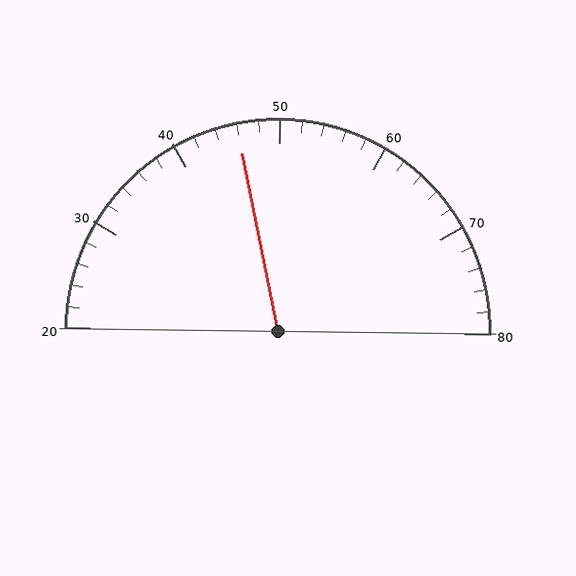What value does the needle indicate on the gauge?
The needle indicates approximately 46.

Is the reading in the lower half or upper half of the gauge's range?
The reading is in the lower half of the range (20 to 80).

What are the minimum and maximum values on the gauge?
The gauge ranges from 20 to 80.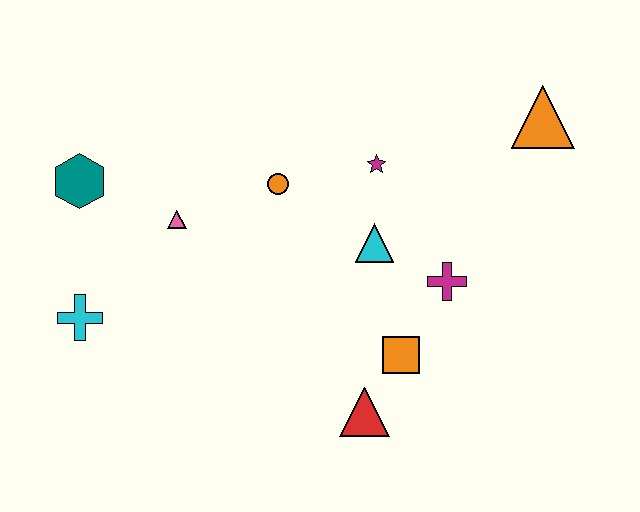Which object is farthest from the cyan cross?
The orange triangle is farthest from the cyan cross.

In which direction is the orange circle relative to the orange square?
The orange circle is above the orange square.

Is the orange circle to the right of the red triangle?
No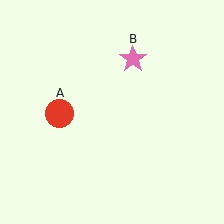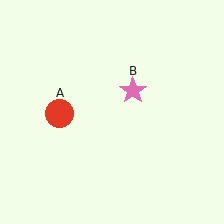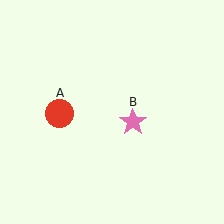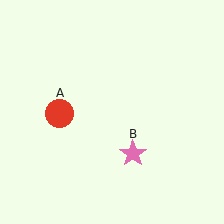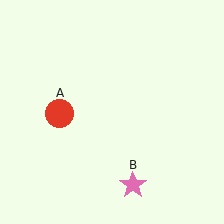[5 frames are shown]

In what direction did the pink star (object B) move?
The pink star (object B) moved down.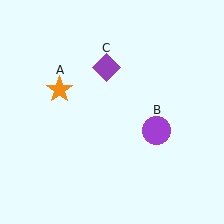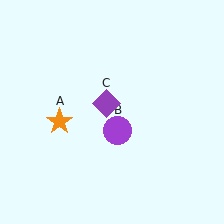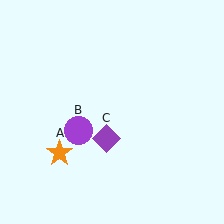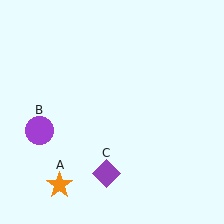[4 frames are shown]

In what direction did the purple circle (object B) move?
The purple circle (object B) moved left.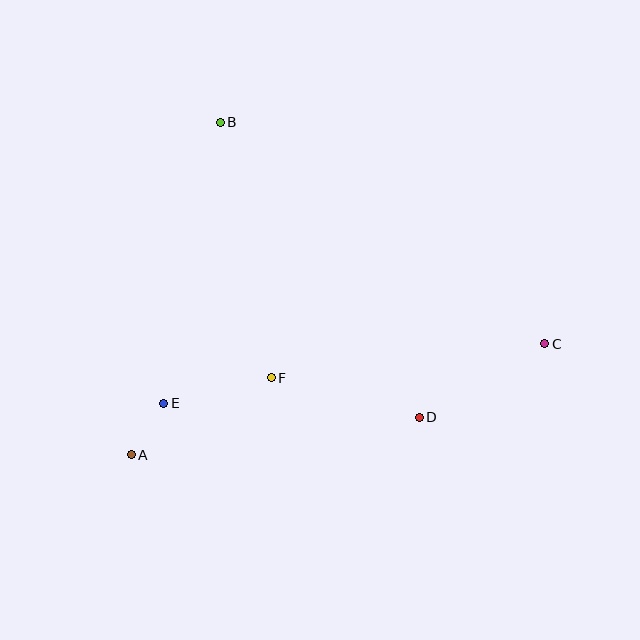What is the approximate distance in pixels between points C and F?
The distance between C and F is approximately 276 pixels.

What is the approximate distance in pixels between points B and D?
The distance between B and D is approximately 356 pixels.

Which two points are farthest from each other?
Points A and C are farthest from each other.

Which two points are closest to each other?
Points A and E are closest to each other.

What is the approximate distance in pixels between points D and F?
The distance between D and F is approximately 153 pixels.